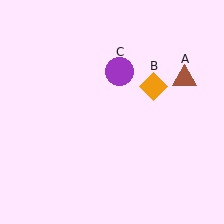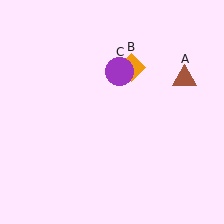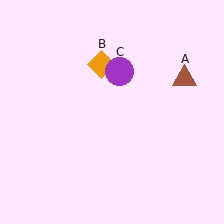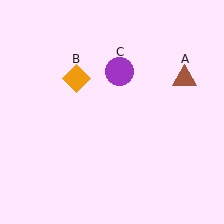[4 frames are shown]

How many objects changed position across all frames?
1 object changed position: orange diamond (object B).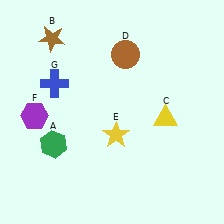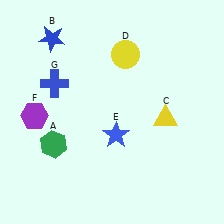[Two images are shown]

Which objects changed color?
B changed from brown to blue. D changed from brown to yellow. E changed from yellow to blue.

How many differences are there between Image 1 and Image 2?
There are 3 differences between the two images.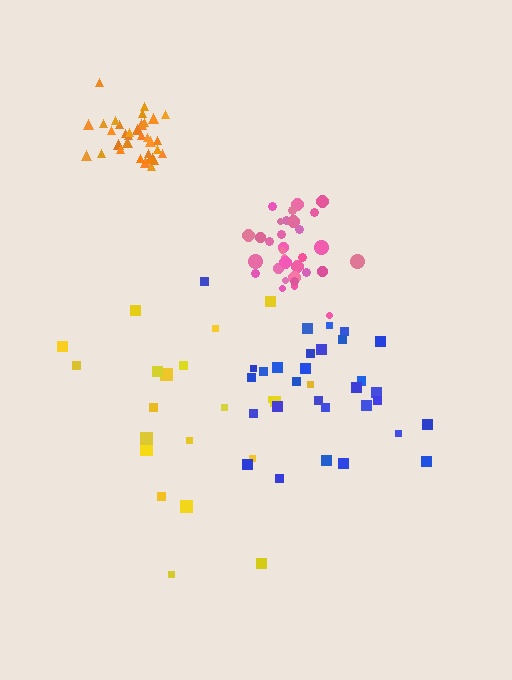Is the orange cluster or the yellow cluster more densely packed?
Orange.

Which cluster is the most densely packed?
Orange.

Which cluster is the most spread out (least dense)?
Yellow.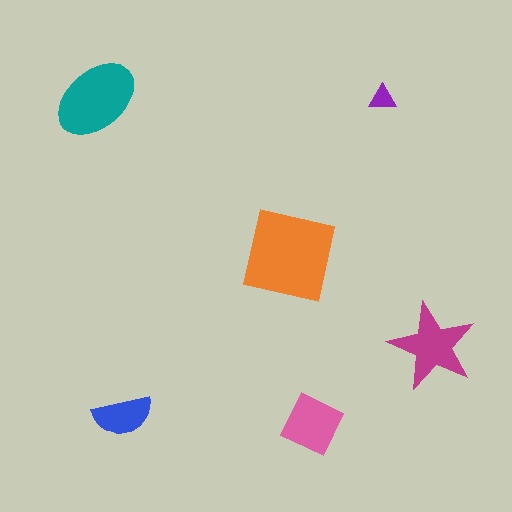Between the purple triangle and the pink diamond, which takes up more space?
The pink diamond.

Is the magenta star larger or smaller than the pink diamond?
Larger.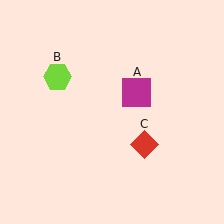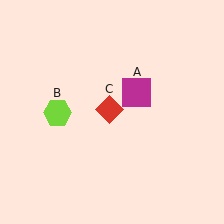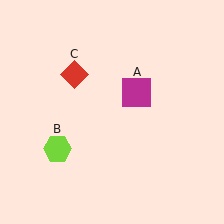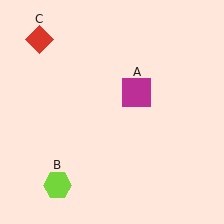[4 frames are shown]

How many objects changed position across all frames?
2 objects changed position: lime hexagon (object B), red diamond (object C).